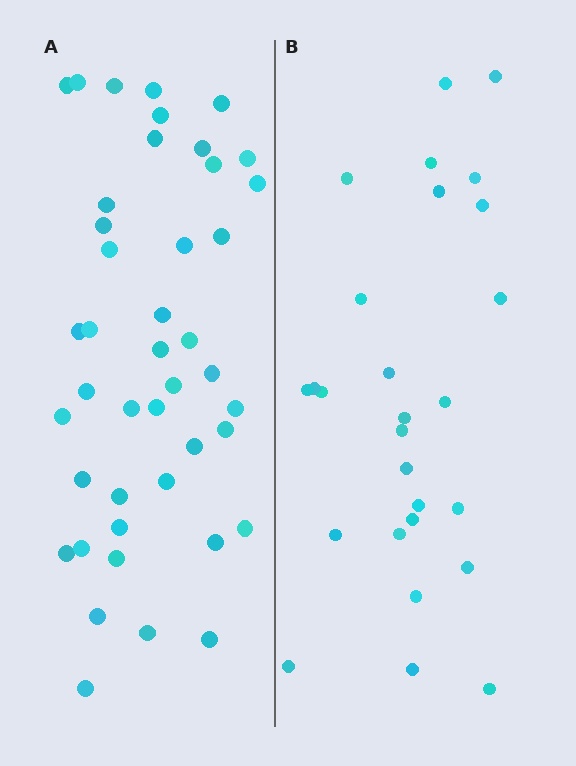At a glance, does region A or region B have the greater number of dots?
Region A (the left region) has more dots.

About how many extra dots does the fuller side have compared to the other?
Region A has approximately 15 more dots than region B.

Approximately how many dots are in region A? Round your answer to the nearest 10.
About 40 dots. (The exact count is 43, which rounds to 40.)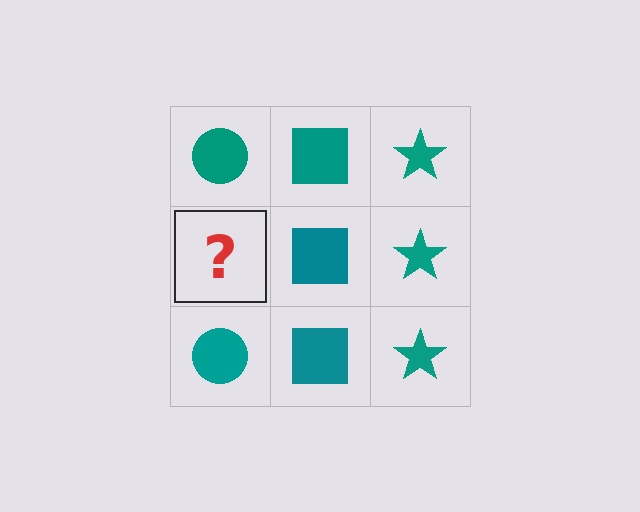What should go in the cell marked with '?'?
The missing cell should contain a teal circle.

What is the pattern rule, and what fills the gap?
The rule is that each column has a consistent shape. The gap should be filled with a teal circle.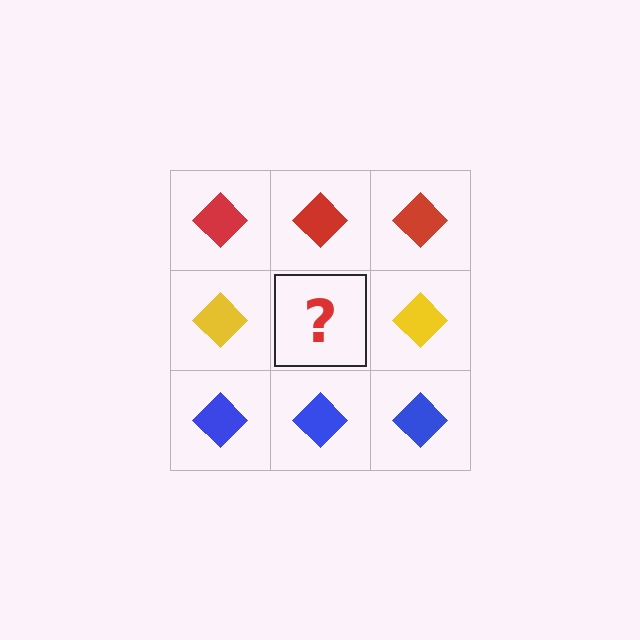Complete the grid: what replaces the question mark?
The question mark should be replaced with a yellow diamond.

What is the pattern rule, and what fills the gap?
The rule is that each row has a consistent color. The gap should be filled with a yellow diamond.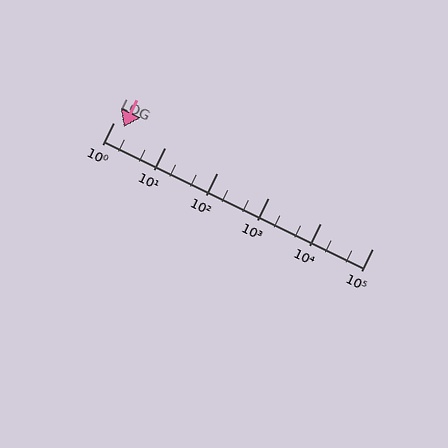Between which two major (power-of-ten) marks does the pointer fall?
The pointer is between 1 and 10.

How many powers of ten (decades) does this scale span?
The scale spans 5 decades, from 1 to 100000.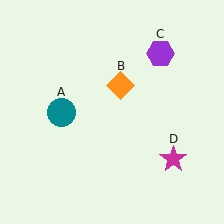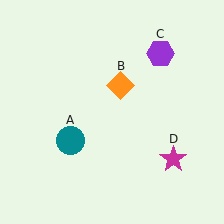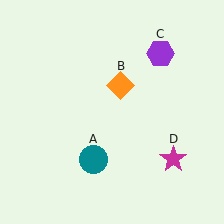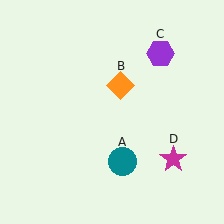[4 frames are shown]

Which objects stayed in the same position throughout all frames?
Orange diamond (object B) and purple hexagon (object C) and magenta star (object D) remained stationary.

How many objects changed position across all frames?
1 object changed position: teal circle (object A).